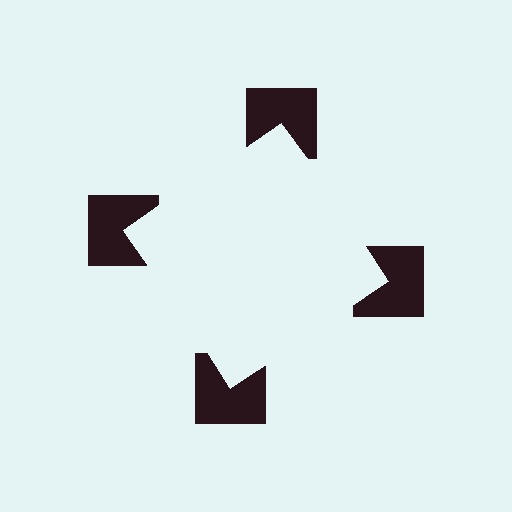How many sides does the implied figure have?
4 sides.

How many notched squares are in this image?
There are 4 — one at each vertex of the illusory square.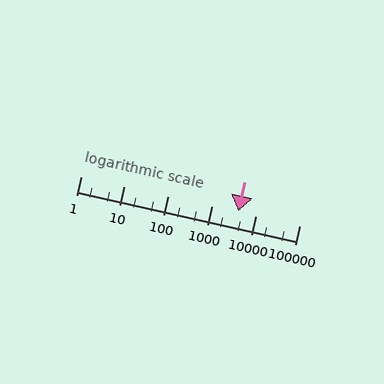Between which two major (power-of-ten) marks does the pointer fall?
The pointer is between 1000 and 10000.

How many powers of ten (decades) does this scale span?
The scale spans 5 decades, from 1 to 100000.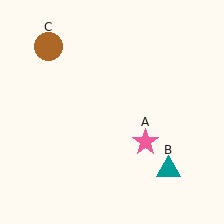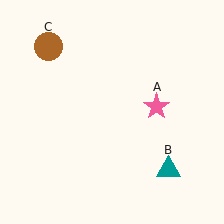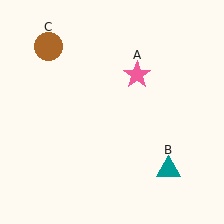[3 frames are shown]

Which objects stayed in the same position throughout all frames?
Teal triangle (object B) and brown circle (object C) remained stationary.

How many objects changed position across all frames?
1 object changed position: pink star (object A).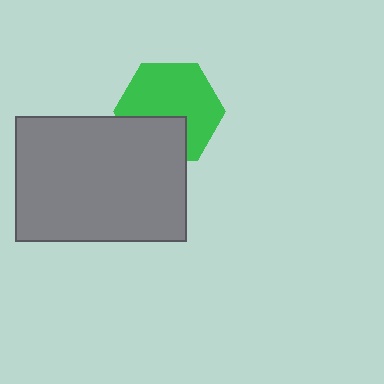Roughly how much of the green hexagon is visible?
Most of it is visible (roughly 67%).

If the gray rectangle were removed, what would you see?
You would see the complete green hexagon.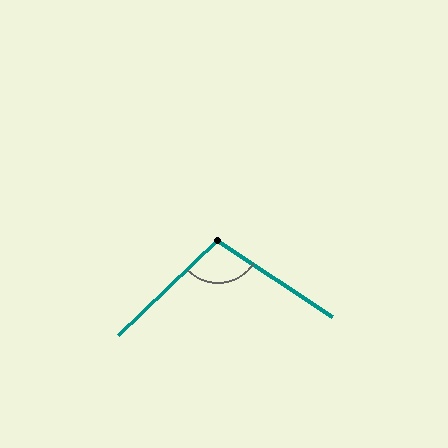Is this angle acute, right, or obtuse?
It is obtuse.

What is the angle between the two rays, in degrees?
Approximately 103 degrees.